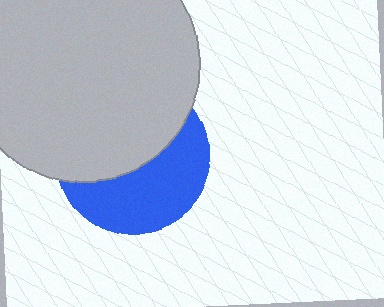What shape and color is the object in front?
The object in front is a light gray circle.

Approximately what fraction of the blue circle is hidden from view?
Roughly 54% of the blue circle is hidden behind the light gray circle.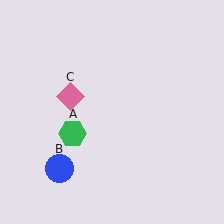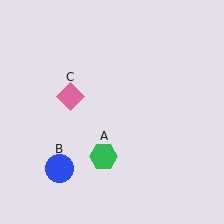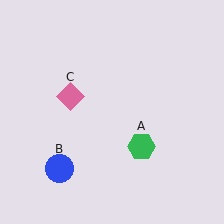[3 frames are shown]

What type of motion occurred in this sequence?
The green hexagon (object A) rotated counterclockwise around the center of the scene.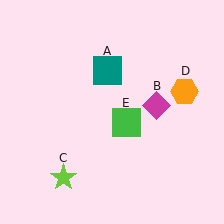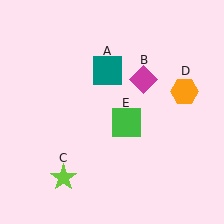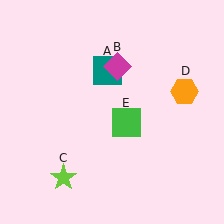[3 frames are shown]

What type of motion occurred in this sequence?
The magenta diamond (object B) rotated counterclockwise around the center of the scene.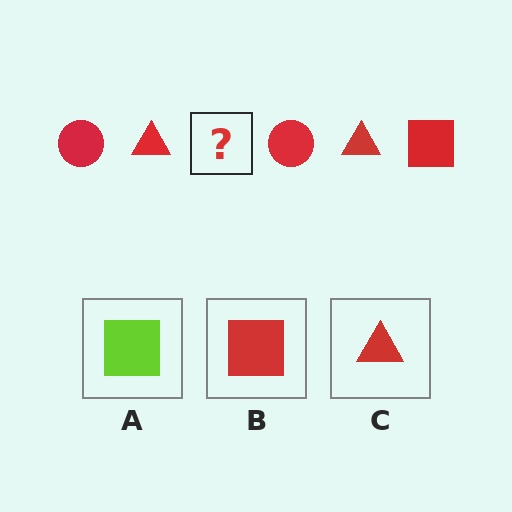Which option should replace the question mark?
Option B.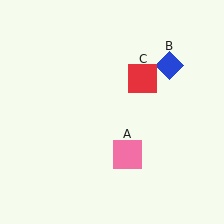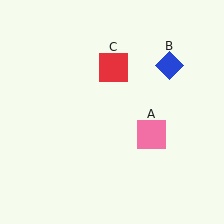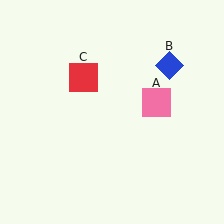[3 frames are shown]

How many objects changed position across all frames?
2 objects changed position: pink square (object A), red square (object C).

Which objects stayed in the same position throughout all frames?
Blue diamond (object B) remained stationary.